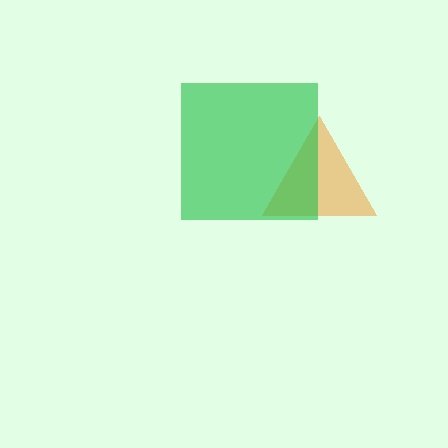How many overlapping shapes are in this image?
There are 2 overlapping shapes in the image.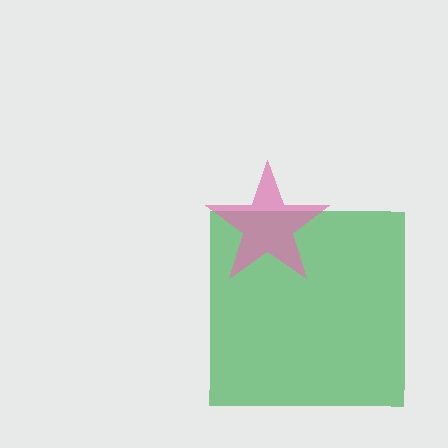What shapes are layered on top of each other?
The layered shapes are: a green square, a pink star.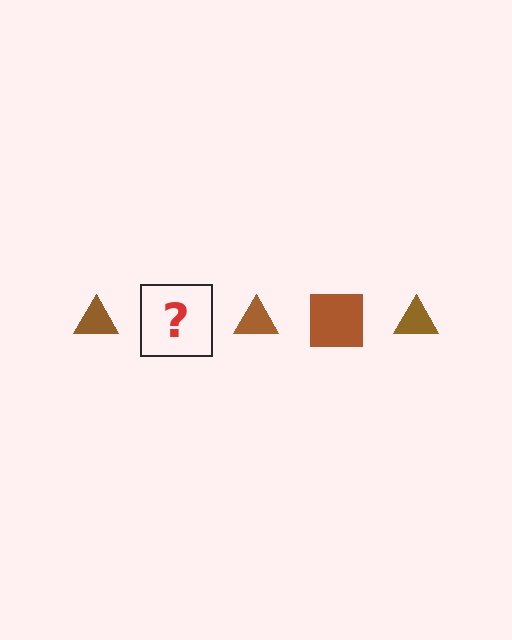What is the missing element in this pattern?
The missing element is a brown square.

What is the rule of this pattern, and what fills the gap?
The rule is that the pattern cycles through triangle, square shapes in brown. The gap should be filled with a brown square.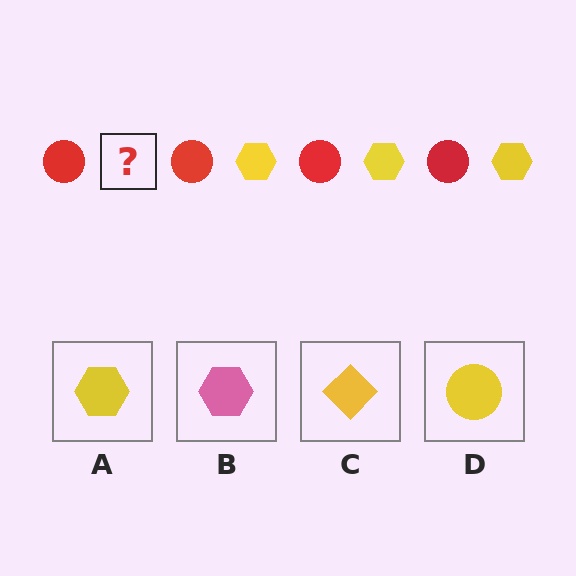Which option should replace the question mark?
Option A.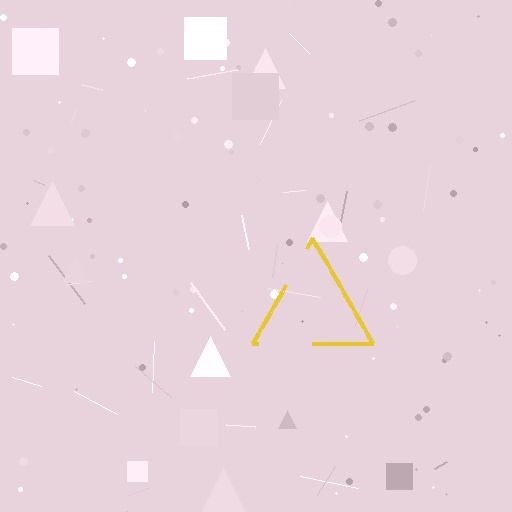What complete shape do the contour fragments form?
The contour fragments form a triangle.